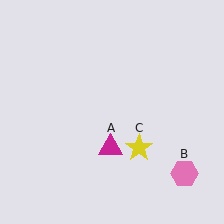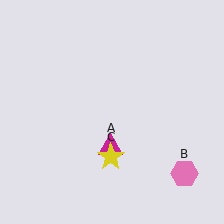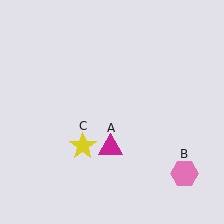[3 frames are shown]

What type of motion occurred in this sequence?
The yellow star (object C) rotated clockwise around the center of the scene.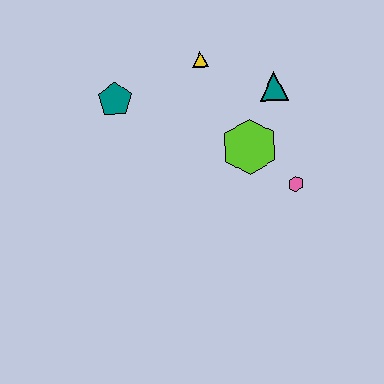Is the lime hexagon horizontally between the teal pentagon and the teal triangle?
Yes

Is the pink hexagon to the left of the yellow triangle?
No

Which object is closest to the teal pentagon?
The yellow triangle is closest to the teal pentagon.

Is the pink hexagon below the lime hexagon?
Yes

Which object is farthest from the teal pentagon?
The pink hexagon is farthest from the teal pentagon.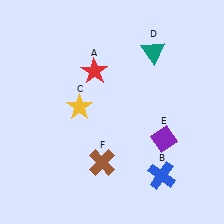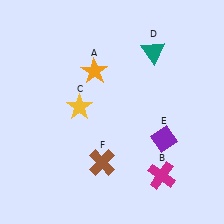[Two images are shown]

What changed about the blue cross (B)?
In Image 1, B is blue. In Image 2, it changed to magenta.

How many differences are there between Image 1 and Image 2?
There are 2 differences between the two images.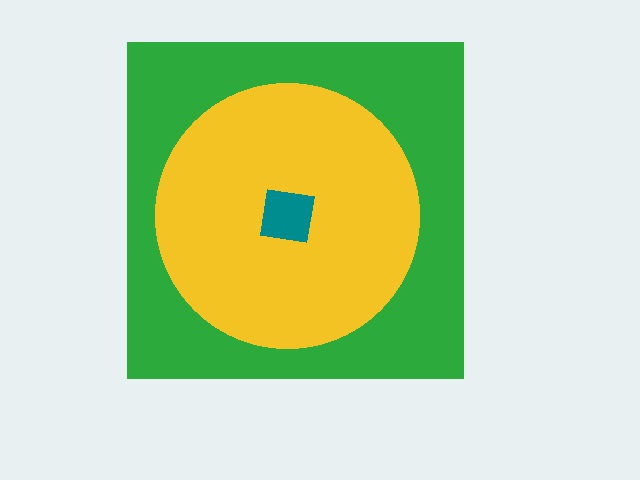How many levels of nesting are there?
3.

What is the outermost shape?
The green square.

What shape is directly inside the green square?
The yellow circle.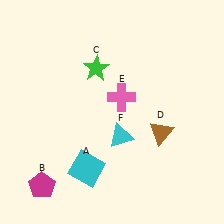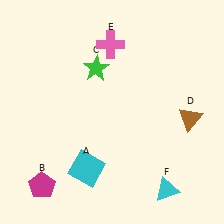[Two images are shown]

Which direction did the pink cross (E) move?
The pink cross (E) moved up.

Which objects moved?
The objects that moved are: the brown triangle (D), the pink cross (E), the cyan triangle (F).